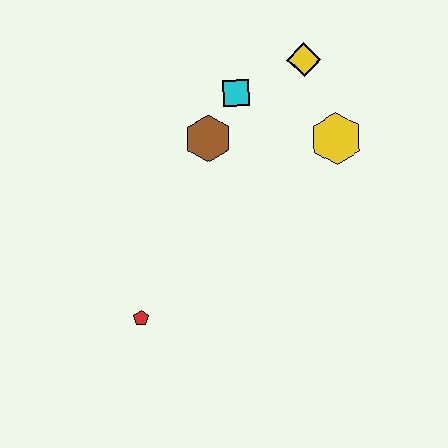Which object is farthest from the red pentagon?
The yellow diamond is farthest from the red pentagon.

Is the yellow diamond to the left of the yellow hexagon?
Yes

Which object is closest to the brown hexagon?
The cyan square is closest to the brown hexagon.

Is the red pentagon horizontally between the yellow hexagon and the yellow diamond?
No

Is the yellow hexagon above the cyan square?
No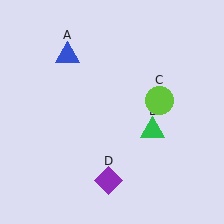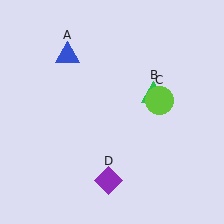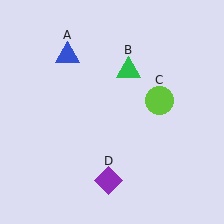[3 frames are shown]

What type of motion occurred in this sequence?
The green triangle (object B) rotated counterclockwise around the center of the scene.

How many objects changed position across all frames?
1 object changed position: green triangle (object B).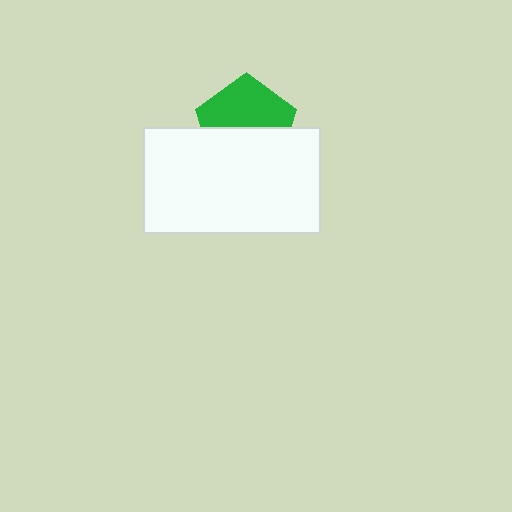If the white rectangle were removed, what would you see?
You would see the complete green pentagon.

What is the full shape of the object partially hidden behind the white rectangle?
The partially hidden object is a green pentagon.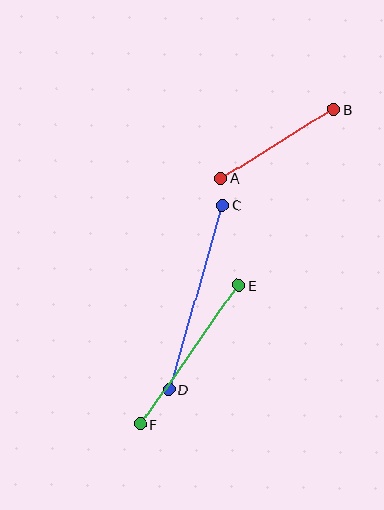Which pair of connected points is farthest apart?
Points C and D are farthest apart.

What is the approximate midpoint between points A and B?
The midpoint is at approximately (277, 144) pixels.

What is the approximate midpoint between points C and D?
The midpoint is at approximately (195, 298) pixels.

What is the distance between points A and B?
The distance is approximately 132 pixels.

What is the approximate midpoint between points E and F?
The midpoint is at approximately (189, 355) pixels.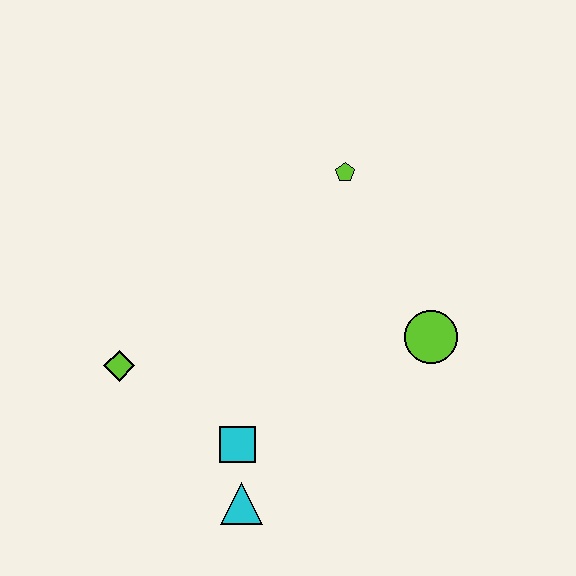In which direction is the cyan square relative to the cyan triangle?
The cyan square is above the cyan triangle.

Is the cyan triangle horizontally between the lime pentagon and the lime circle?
No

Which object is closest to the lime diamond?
The cyan square is closest to the lime diamond.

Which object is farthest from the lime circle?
The lime diamond is farthest from the lime circle.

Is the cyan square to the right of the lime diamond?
Yes